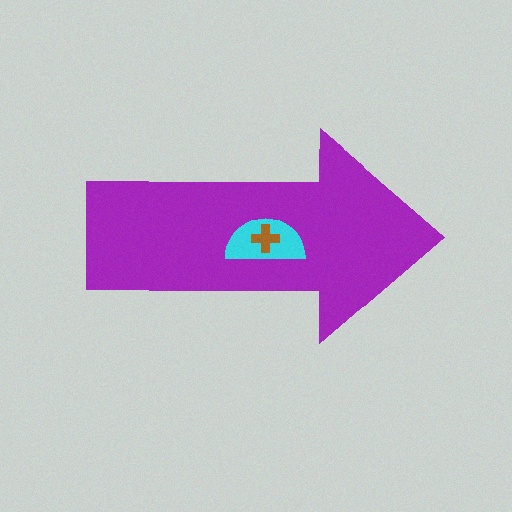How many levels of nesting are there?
3.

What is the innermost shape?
The brown cross.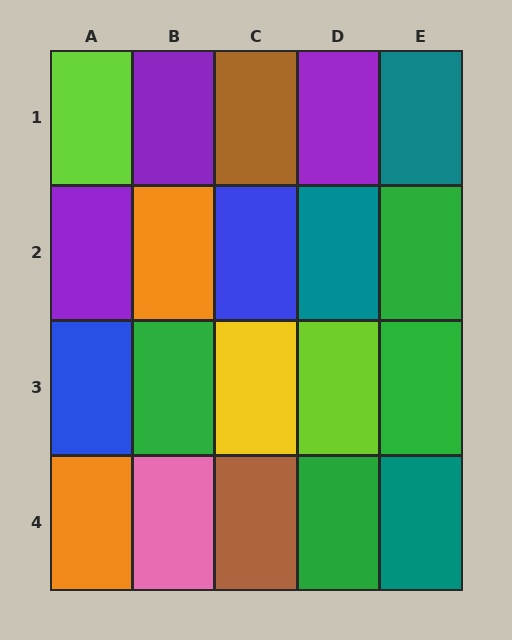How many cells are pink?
1 cell is pink.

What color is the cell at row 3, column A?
Blue.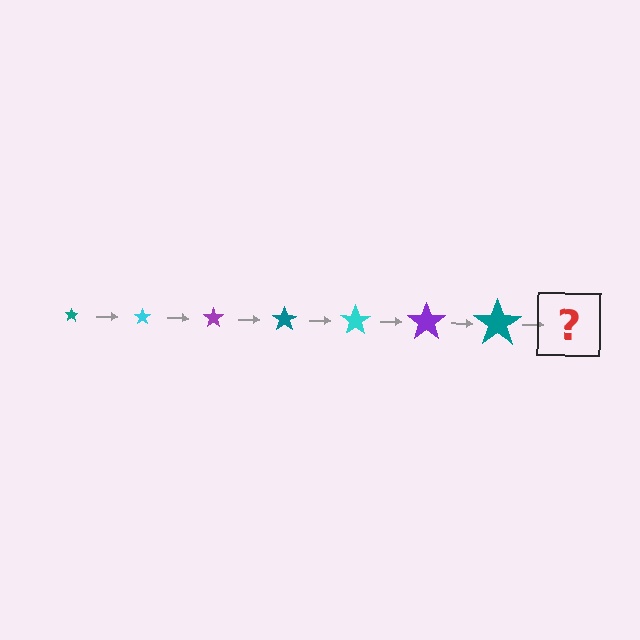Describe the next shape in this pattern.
It should be a cyan star, larger than the previous one.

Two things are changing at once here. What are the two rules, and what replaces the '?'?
The two rules are that the star grows larger each step and the color cycles through teal, cyan, and purple. The '?' should be a cyan star, larger than the previous one.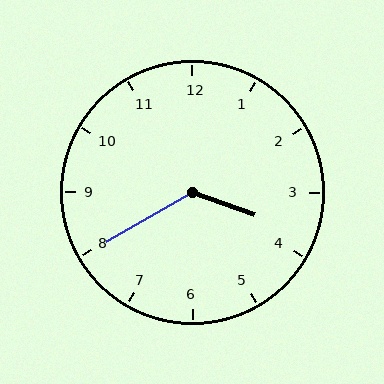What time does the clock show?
3:40.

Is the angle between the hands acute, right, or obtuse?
It is obtuse.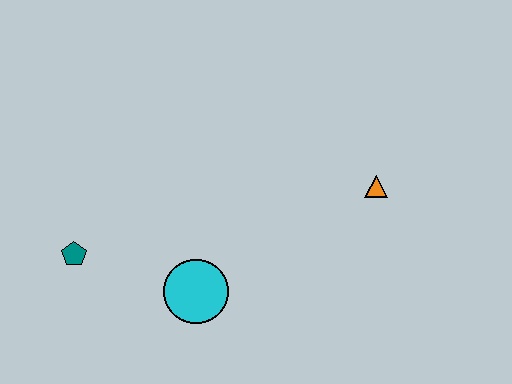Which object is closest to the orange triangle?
The cyan circle is closest to the orange triangle.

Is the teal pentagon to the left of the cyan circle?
Yes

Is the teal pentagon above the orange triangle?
No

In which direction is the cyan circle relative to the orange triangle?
The cyan circle is to the left of the orange triangle.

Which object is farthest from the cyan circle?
The orange triangle is farthest from the cyan circle.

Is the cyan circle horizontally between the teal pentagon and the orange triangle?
Yes